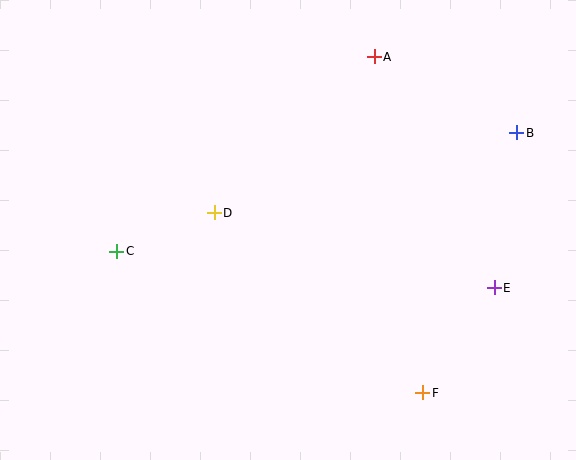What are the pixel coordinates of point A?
Point A is at (374, 57).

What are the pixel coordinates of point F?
Point F is at (423, 393).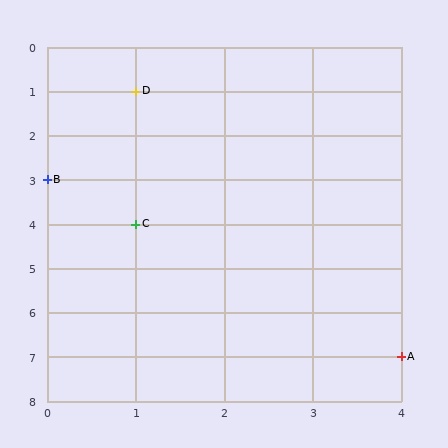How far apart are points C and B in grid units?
Points C and B are 1 column and 1 row apart (about 1.4 grid units diagonally).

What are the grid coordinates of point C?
Point C is at grid coordinates (1, 4).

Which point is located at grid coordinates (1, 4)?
Point C is at (1, 4).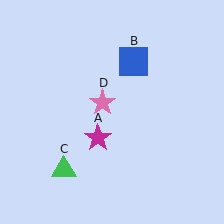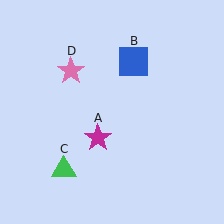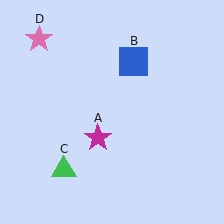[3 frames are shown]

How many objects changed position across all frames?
1 object changed position: pink star (object D).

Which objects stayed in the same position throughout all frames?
Magenta star (object A) and blue square (object B) and green triangle (object C) remained stationary.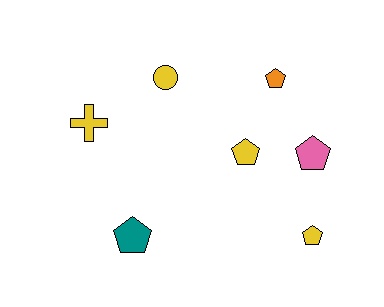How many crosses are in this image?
There is 1 cross.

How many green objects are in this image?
There are no green objects.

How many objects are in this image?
There are 7 objects.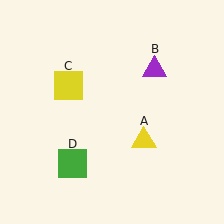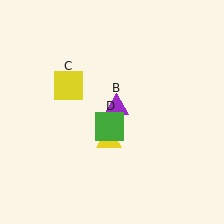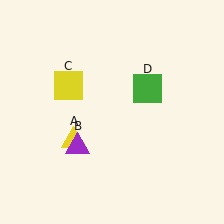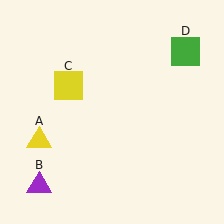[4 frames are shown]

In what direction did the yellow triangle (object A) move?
The yellow triangle (object A) moved left.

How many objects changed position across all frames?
3 objects changed position: yellow triangle (object A), purple triangle (object B), green square (object D).